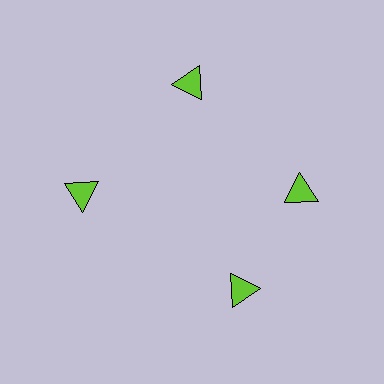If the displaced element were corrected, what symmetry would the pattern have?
It would have 4-fold rotational symmetry — the pattern would map onto itself every 90 degrees.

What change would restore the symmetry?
The symmetry would be restored by rotating it back into even spacing with its neighbors so that all 4 triangles sit at equal angles and equal distance from the center.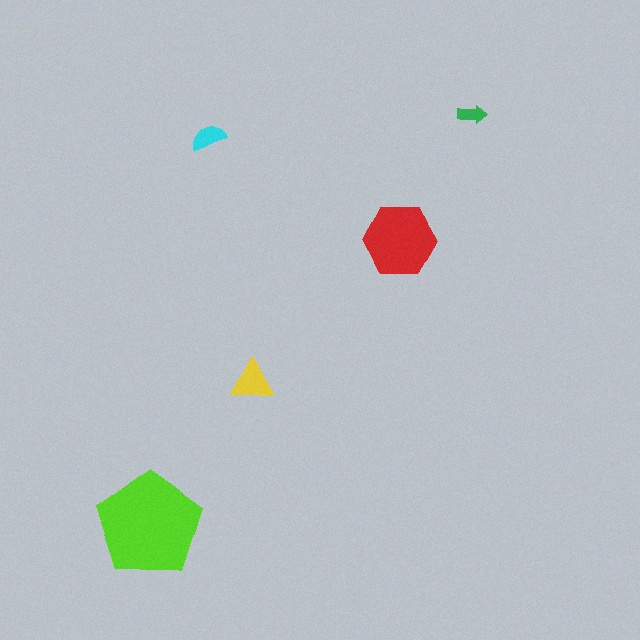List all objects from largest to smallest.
The lime pentagon, the red hexagon, the yellow triangle, the cyan semicircle, the green arrow.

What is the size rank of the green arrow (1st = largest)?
5th.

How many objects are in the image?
There are 5 objects in the image.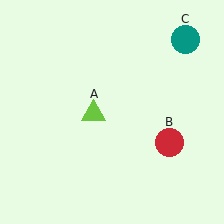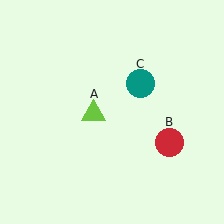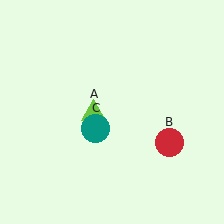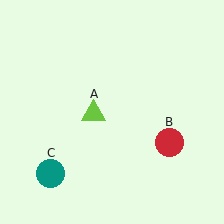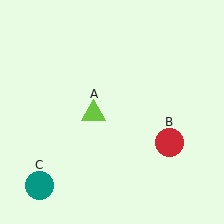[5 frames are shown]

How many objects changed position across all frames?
1 object changed position: teal circle (object C).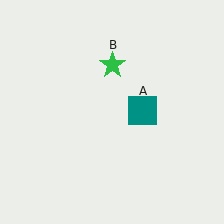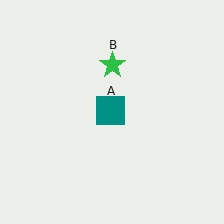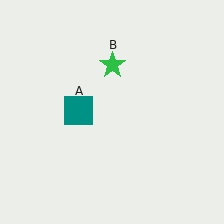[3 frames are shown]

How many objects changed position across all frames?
1 object changed position: teal square (object A).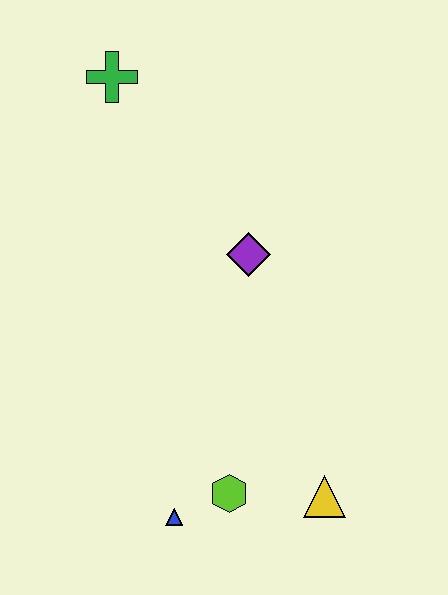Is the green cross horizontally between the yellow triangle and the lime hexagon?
No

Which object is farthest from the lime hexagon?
The green cross is farthest from the lime hexagon.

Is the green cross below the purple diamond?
No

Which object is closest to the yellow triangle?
The lime hexagon is closest to the yellow triangle.